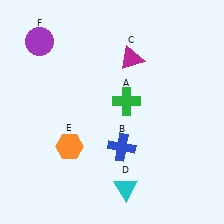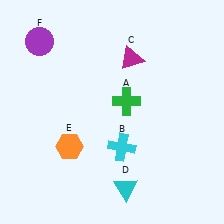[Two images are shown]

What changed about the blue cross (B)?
In Image 1, B is blue. In Image 2, it changed to cyan.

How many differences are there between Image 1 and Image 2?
There is 1 difference between the two images.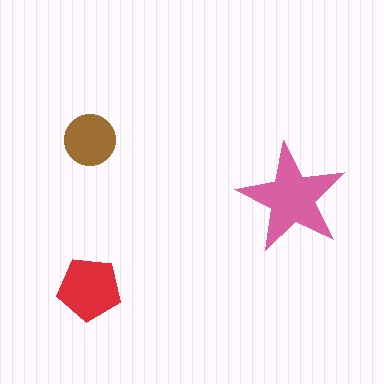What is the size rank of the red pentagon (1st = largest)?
2nd.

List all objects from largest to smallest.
The pink star, the red pentagon, the brown circle.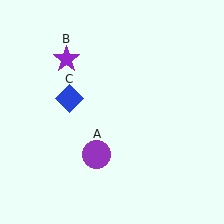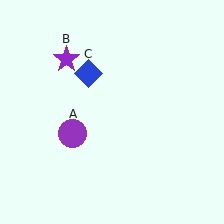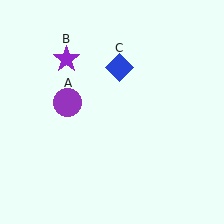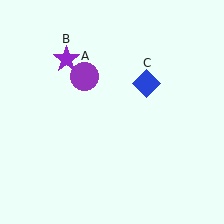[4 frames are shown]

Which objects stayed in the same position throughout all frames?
Purple star (object B) remained stationary.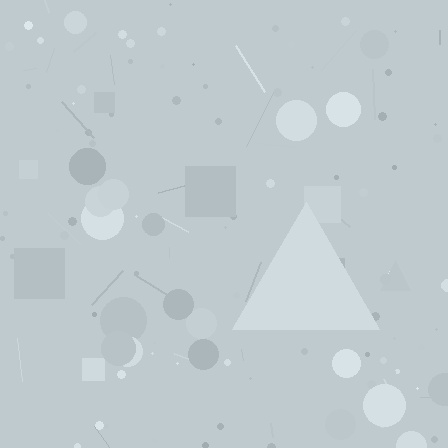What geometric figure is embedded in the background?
A triangle is embedded in the background.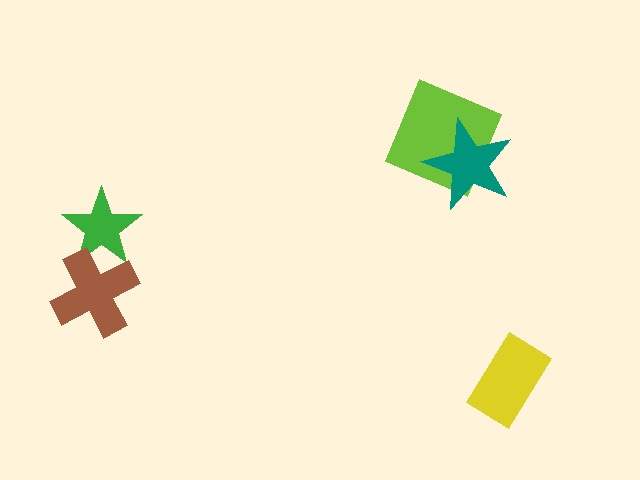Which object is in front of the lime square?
The teal star is in front of the lime square.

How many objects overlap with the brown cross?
1 object overlaps with the brown cross.